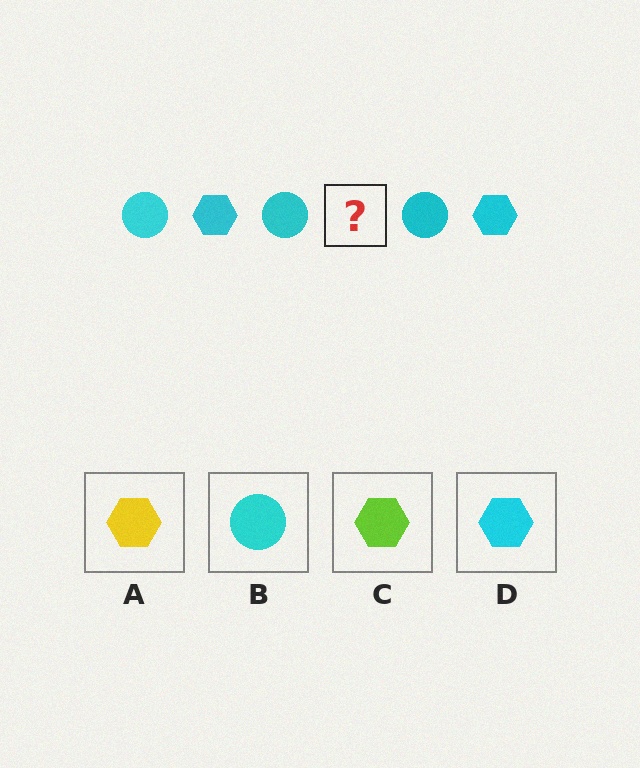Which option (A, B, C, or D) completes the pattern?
D.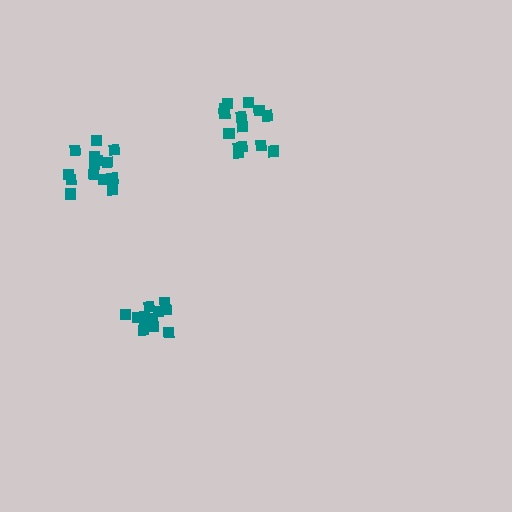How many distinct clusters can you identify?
There are 3 distinct clusters.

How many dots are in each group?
Group 1: 13 dots, Group 2: 14 dots, Group 3: 14 dots (41 total).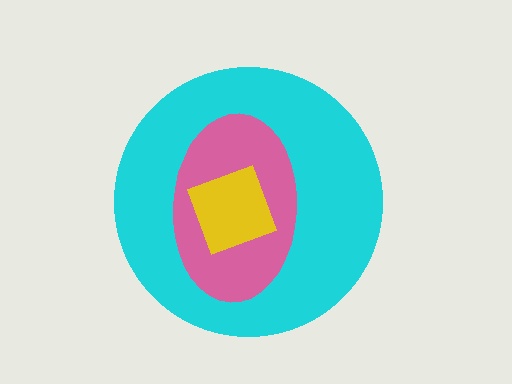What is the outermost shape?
The cyan circle.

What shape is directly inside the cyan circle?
The pink ellipse.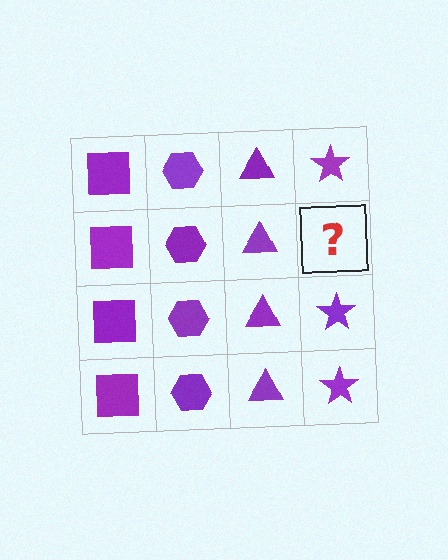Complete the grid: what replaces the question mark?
The question mark should be replaced with a purple star.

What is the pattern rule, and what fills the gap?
The rule is that each column has a consistent shape. The gap should be filled with a purple star.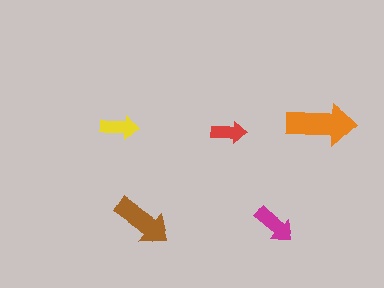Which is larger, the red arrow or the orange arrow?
The orange one.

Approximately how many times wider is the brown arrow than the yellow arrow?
About 1.5 times wider.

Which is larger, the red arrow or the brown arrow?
The brown one.